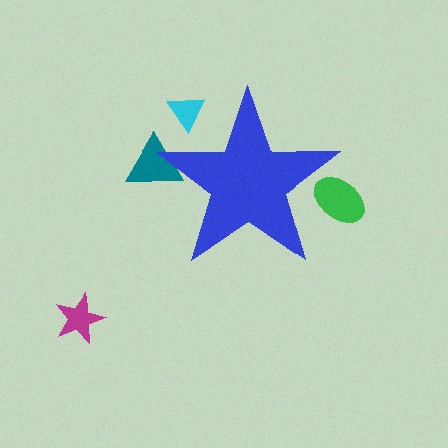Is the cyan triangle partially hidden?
Yes, the cyan triangle is partially hidden behind the blue star.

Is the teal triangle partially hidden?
Yes, the teal triangle is partially hidden behind the blue star.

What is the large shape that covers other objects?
A blue star.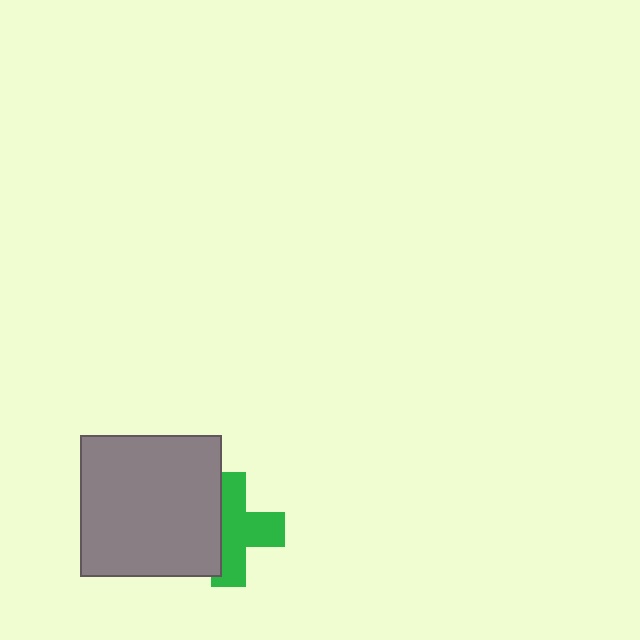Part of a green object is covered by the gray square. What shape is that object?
It is a cross.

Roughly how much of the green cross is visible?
About half of it is visible (roughly 63%).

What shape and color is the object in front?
The object in front is a gray square.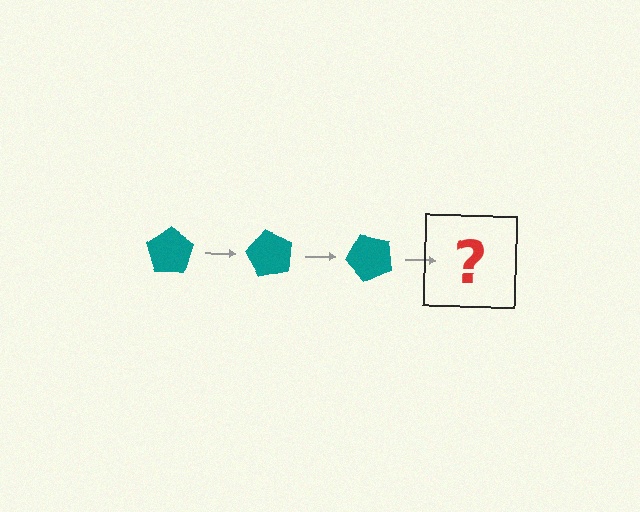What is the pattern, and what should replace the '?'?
The pattern is that the pentagon rotates 60 degrees each step. The '?' should be a teal pentagon rotated 180 degrees.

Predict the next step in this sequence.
The next step is a teal pentagon rotated 180 degrees.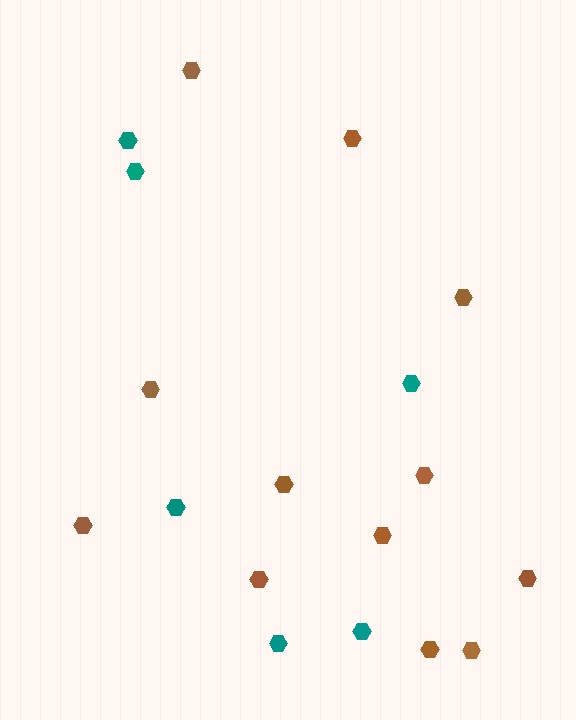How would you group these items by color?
There are 2 groups: one group of brown hexagons (12) and one group of teal hexagons (6).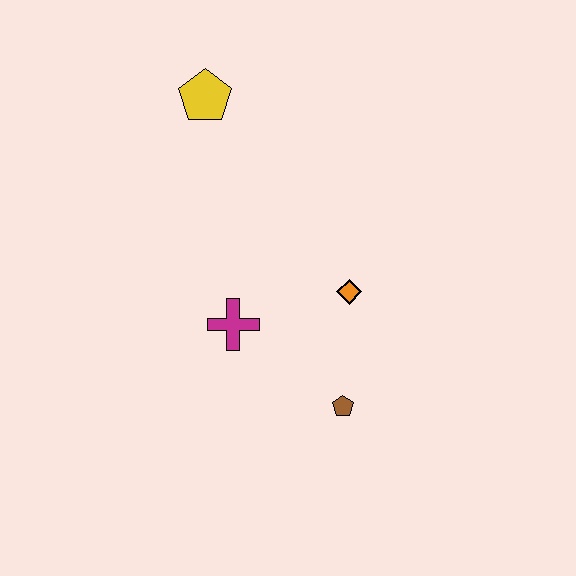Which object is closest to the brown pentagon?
The orange diamond is closest to the brown pentagon.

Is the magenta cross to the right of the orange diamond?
No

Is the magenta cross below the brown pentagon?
No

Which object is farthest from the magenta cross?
The yellow pentagon is farthest from the magenta cross.